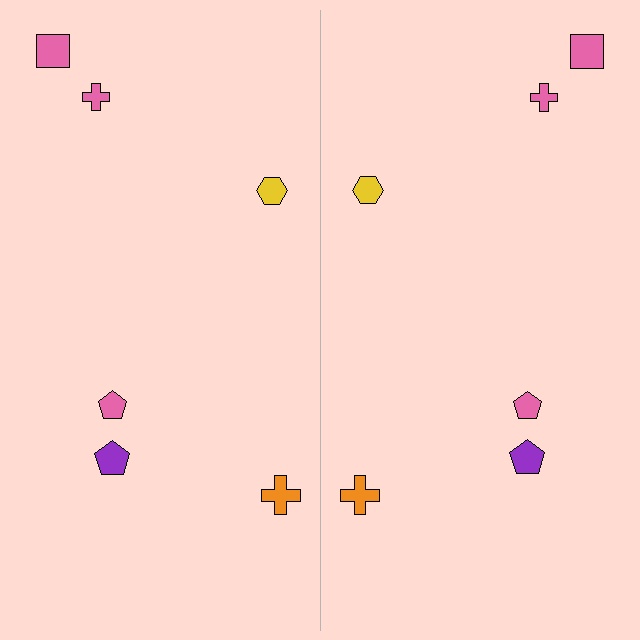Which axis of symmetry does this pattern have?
The pattern has a vertical axis of symmetry running through the center of the image.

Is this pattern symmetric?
Yes, this pattern has bilateral (reflection) symmetry.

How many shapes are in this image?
There are 12 shapes in this image.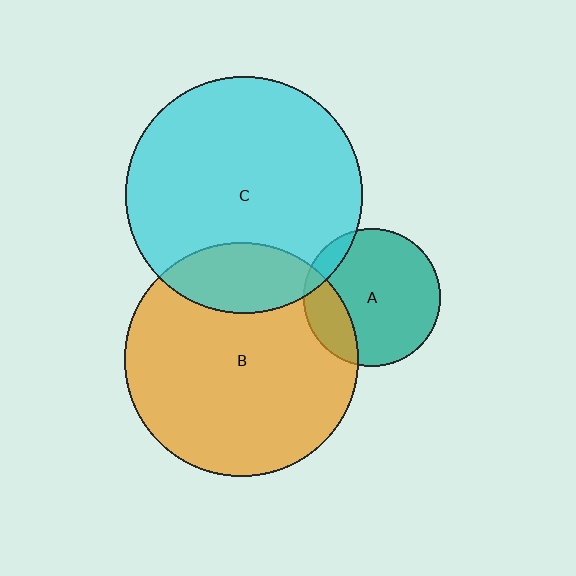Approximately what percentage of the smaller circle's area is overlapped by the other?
Approximately 10%.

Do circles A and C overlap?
Yes.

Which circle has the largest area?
Circle C (cyan).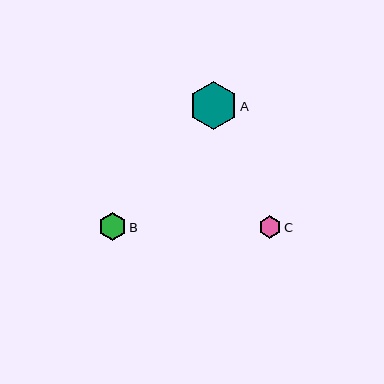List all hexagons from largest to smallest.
From largest to smallest: A, B, C.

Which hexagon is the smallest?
Hexagon C is the smallest with a size of approximately 23 pixels.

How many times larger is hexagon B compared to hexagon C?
Hexagon B is approximately 1.2 times the size of hexagon C.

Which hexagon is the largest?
Hexagon A is the largest with a size of approximately 48 pixels.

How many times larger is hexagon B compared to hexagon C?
Hexagon B is approximately 1.2 times the size of hexagon C.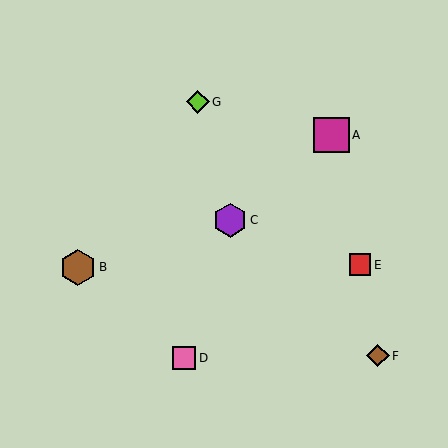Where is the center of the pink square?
The center of the pink square is at (184, 358).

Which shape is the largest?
The brown hexagon (labeled B) is the largest.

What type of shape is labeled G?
Shape G is a lime diamond.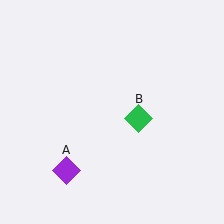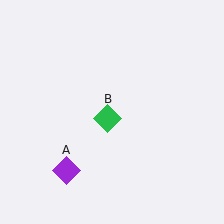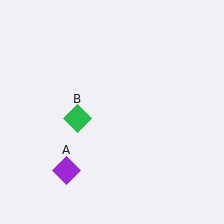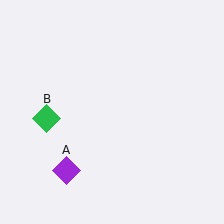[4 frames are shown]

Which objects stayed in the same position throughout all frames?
Purple diamond (object A) remained stationary.